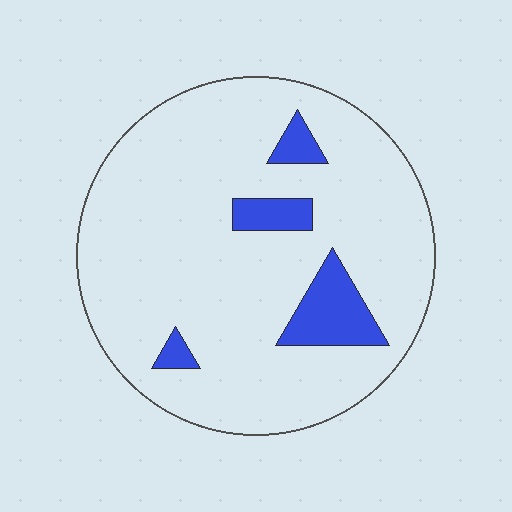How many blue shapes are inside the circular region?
4.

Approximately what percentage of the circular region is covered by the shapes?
Approximately 10%.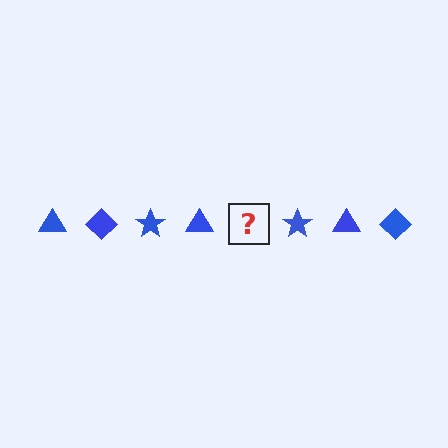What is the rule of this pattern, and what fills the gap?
The rule is that the pattern cycles through triangle, diamond, star shapes in blue. The gap should be filled with a blue diamond.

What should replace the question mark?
The question mark should be replaced with a blue diamond.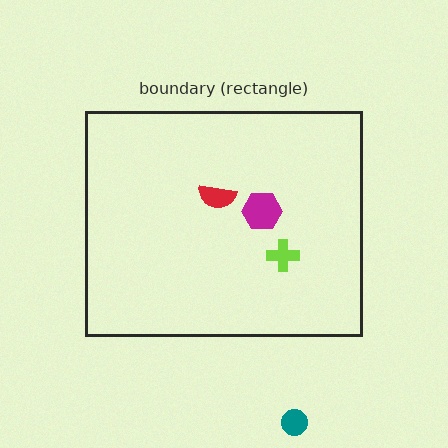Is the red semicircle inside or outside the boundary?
Inside.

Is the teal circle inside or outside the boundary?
Outside.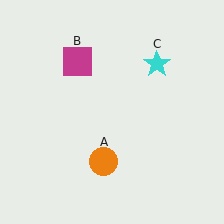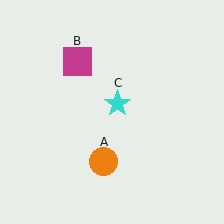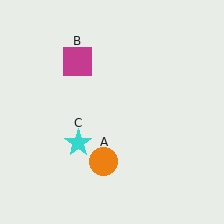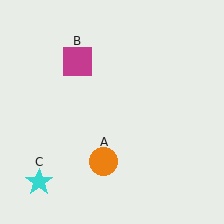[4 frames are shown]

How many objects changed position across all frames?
1 object changed position: cyan star (object C).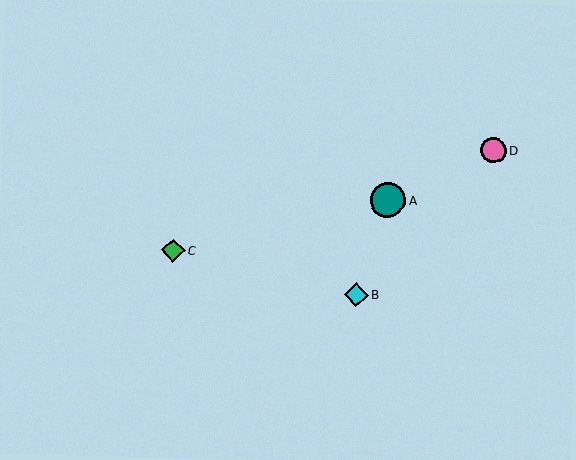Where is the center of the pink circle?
The center of the pink circle is at (493, 150).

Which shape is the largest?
The teal circle (labeled A) is the largest.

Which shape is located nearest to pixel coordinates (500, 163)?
The pink circle (labeled D) at (493, 150) is nearest to that location.